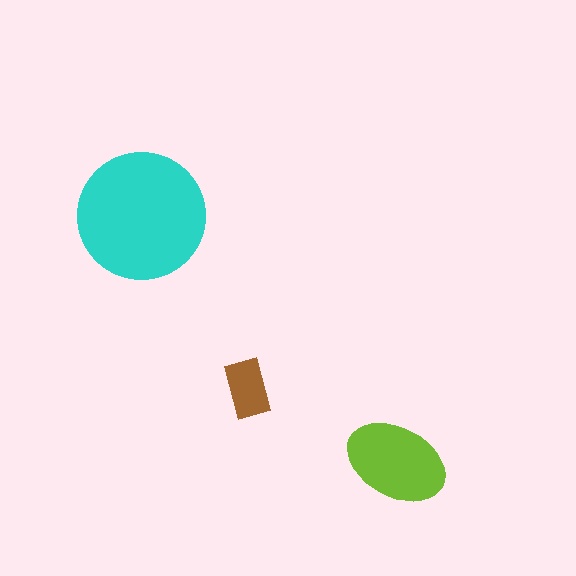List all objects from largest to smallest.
The cyan circle, the lime ellipse, the brown rectangle.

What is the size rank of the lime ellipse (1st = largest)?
2nd.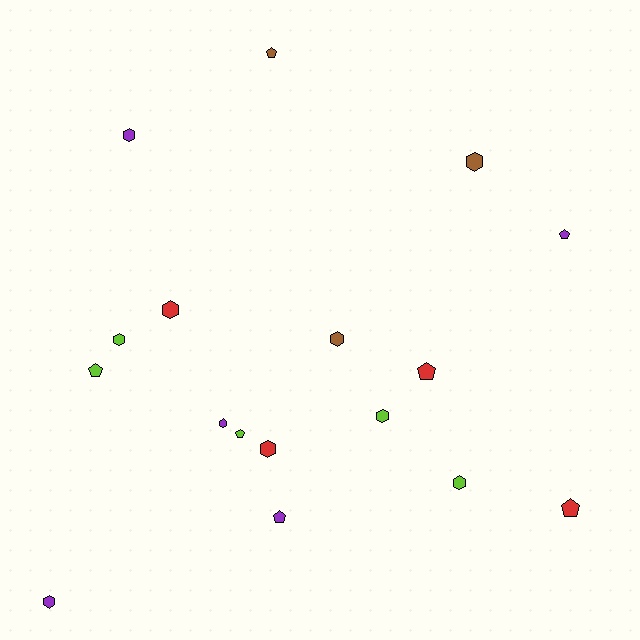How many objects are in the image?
There are 17 objects.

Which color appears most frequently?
Lime, with 5 objects.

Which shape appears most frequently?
Hexagon, with 10 objects.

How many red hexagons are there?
There are 2 red hexagons.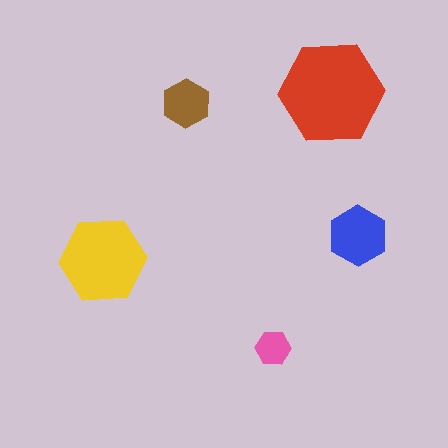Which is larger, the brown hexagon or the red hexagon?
The red one.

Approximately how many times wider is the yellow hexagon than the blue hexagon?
About 1.5 times wider.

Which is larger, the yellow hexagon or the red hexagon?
The red one.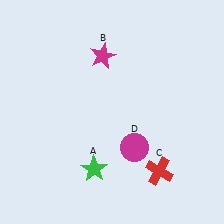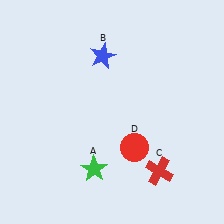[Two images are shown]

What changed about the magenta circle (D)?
In Image 1, D is magenta. In Image 2, it changed to red.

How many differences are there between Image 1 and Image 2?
There are 2 differences between the two images.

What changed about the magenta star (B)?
In Image 1, B is magenta. In Image 2, it changed to blue.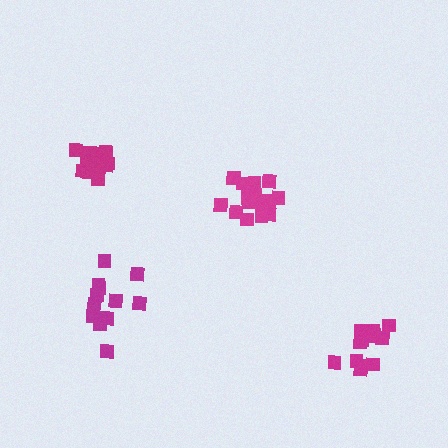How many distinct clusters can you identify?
There are 4 distinct clusters.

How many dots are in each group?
Group 1: 17 dots, Group 2: 12 dots, Group 3: 12 dots, Group 4: 14 dots (55 total).